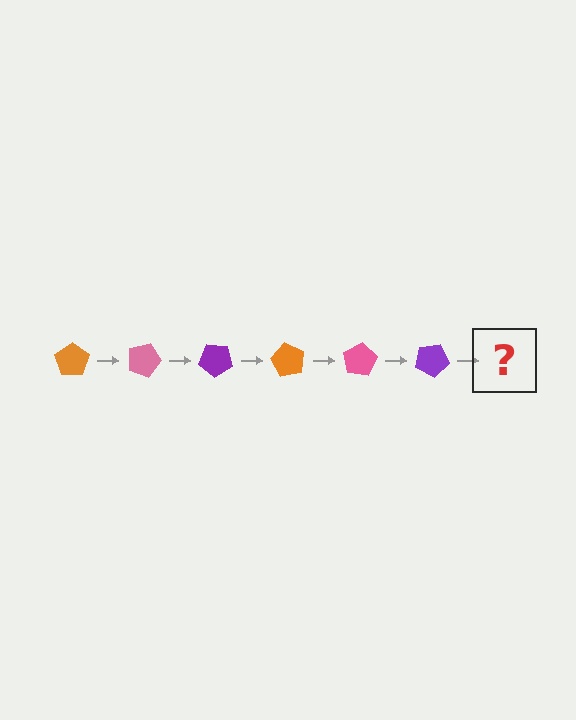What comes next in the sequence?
The next element should be an orange pentagon, rotated 120 degrees from the start.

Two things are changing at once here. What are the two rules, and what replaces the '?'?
The two rules are that it rotates 20 degrees each step and the color cycles through orange, pink, and purple. The '?' should be an orange pentagon, rotated 120 degrees from the start.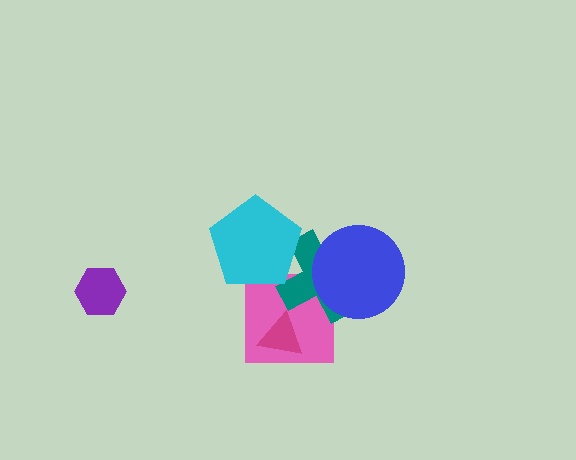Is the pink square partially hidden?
Yes, it is partially covered by another shape.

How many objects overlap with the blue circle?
1 object overlaps with the blue circle.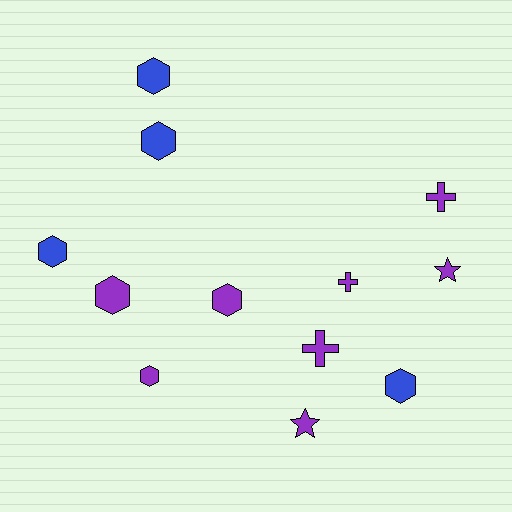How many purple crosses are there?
There are 3 purple crosses.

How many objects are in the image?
There are 12 objects.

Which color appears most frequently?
Purple, with 8 objects.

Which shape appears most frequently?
Hexagon, with 7 objects.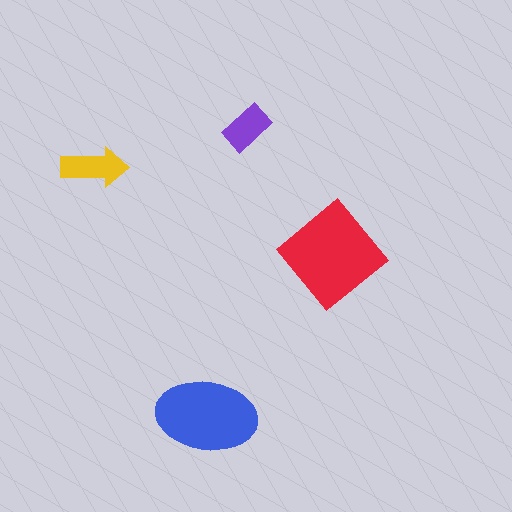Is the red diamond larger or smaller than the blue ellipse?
Larger.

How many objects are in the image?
There are 4 objects in the image.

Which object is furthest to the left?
The yellow arrow is leftmost.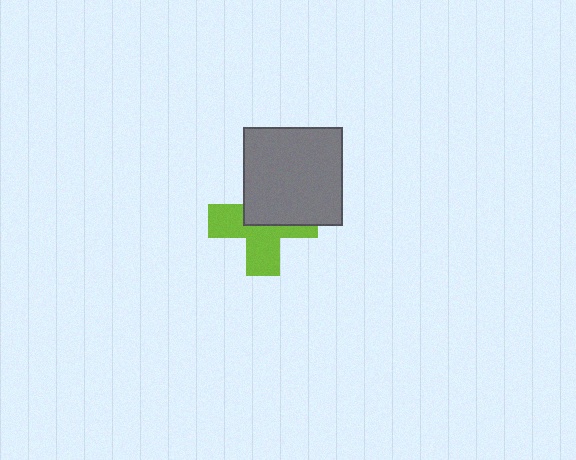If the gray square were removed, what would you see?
You would see the complete lime cross.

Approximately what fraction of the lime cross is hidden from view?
Roughly 46% of the lime cross is hidden behind the gray square.